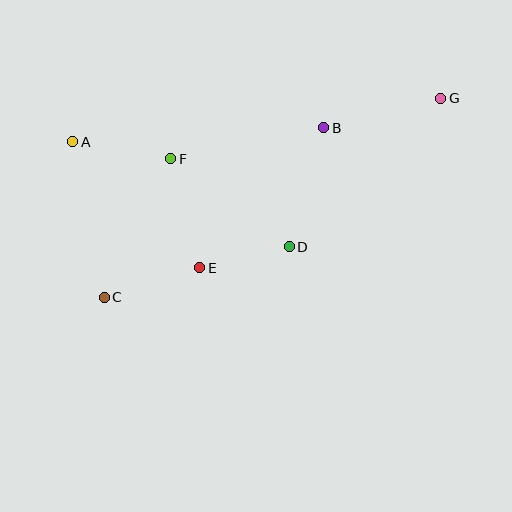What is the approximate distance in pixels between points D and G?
The distance between D and G is approximately 212 pixels.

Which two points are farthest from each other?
Points C and G are farthest from each other.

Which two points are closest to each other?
Points D and E are closest to each other.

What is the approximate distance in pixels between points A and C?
The distance between A and C is approximately 159 pixels.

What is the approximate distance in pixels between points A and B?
The distance between A and B is approximately 252 pixels.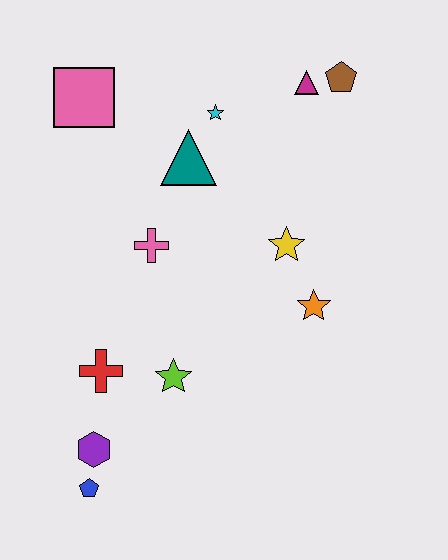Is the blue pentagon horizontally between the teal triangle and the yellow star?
No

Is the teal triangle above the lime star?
Yes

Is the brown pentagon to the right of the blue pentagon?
Yes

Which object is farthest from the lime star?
The brown pentagon is farthest from the lime star.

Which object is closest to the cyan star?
The teal triangle is closest to the cyan star.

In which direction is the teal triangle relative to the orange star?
The teal triangle is above the orange star.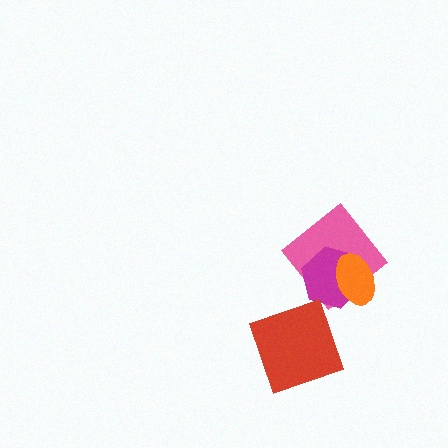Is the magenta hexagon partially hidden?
Yes, it is partially covered by another shape.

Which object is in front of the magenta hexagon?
The orange ellipse is in front of the magenta hexagon.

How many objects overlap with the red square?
0 objects overlap with the red square.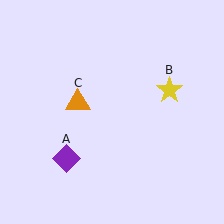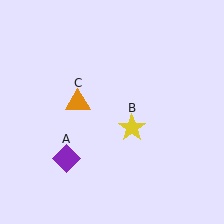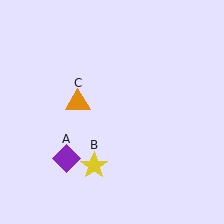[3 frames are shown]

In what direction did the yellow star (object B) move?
The yellow star (object B) moved down and to the left.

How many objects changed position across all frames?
1 object changed position: yellow star (object B).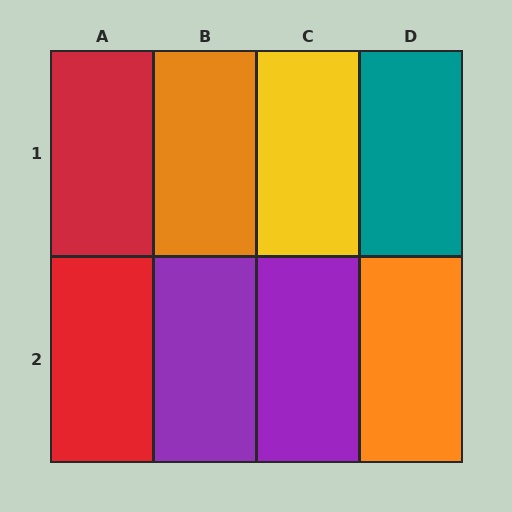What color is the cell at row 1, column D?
Teal.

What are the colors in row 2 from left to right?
Red, purple, purple, orange.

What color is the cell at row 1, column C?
Yellow.